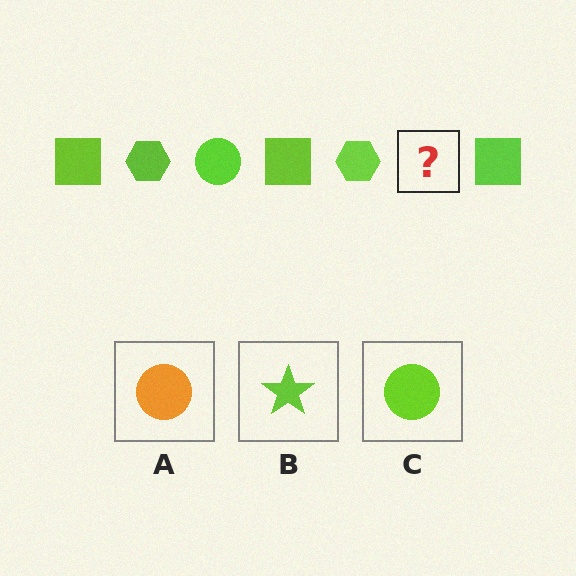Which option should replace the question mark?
Option C.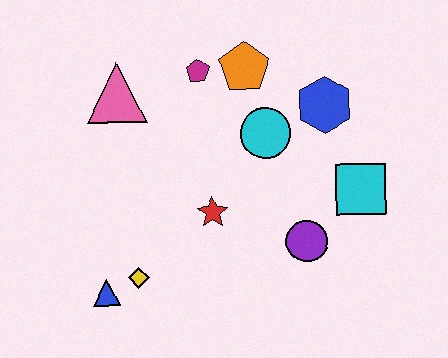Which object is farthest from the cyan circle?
The blue triangle is farthest from the cyan circle.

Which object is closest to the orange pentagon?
The magenta pentagon is closest to the orange pentagon.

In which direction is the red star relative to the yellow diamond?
The red star is to the right of the yellow diamond.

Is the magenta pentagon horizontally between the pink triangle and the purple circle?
Yes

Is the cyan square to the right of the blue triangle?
Yes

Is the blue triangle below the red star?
Yes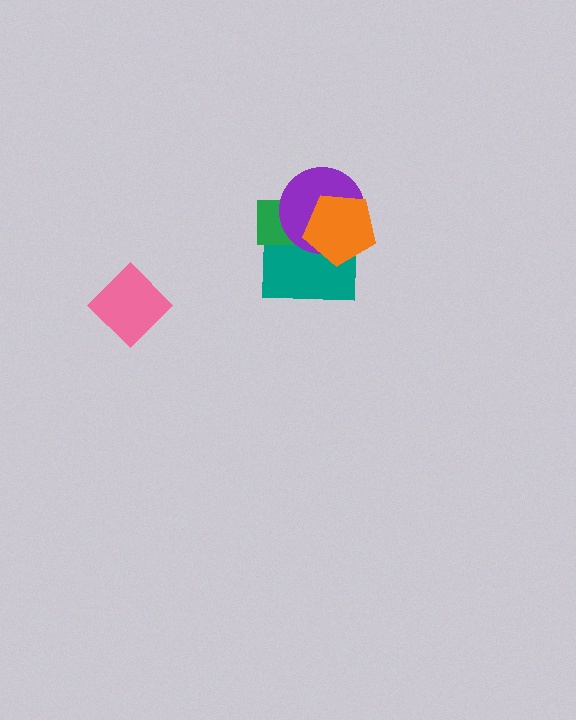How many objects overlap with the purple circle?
3 objects overlap with the purple circle.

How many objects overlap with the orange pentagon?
3 objects overlap with the orange pentagon.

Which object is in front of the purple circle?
The orange pentagon is in front of the purple circle.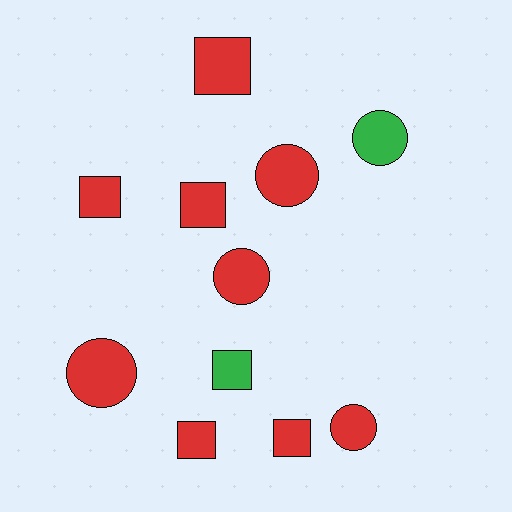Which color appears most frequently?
Red, with 9 objects.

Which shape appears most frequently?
Square, with 6 objects.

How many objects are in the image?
There are 11 objects.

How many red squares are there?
There are 5 red squares.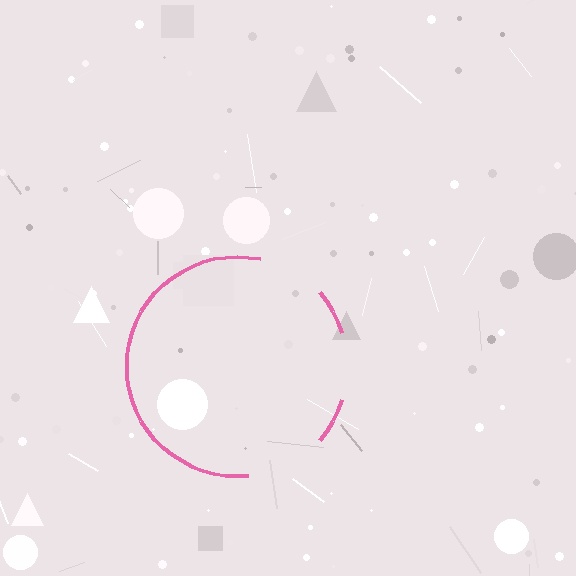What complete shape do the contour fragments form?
The contour fragments form a circle.